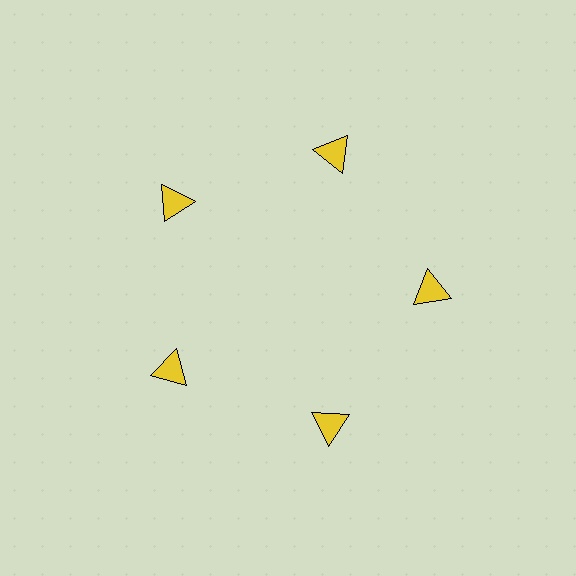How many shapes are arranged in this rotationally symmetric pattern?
There are 5 shapes, arranged in 5 groups of 1.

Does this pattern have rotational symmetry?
Yes, this pattern has 5-fold rotational symmetry. It looks the same after rotating 72 degrees around the center.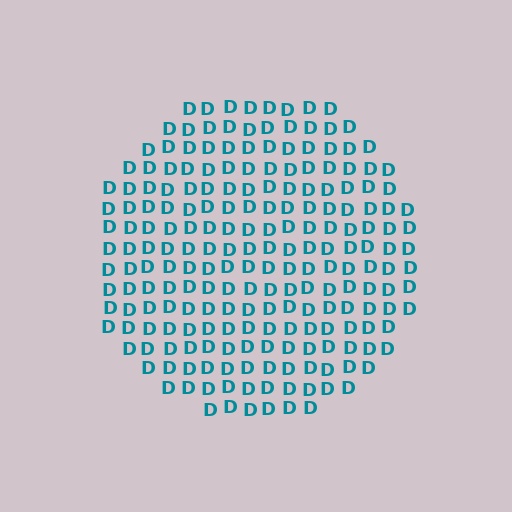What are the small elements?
The small elements are letter D's.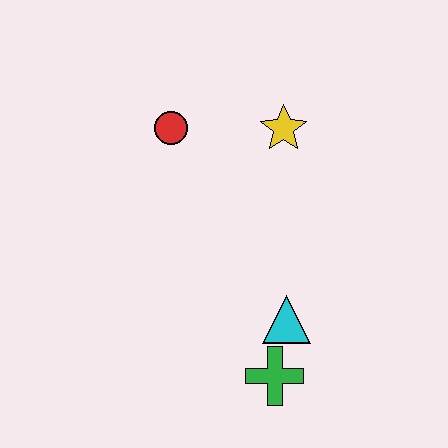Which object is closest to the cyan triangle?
The green cross is closest to the cyan triangle.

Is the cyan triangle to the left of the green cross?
No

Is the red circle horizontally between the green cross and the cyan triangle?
No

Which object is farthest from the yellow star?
The green cross is farthest from the yellow star.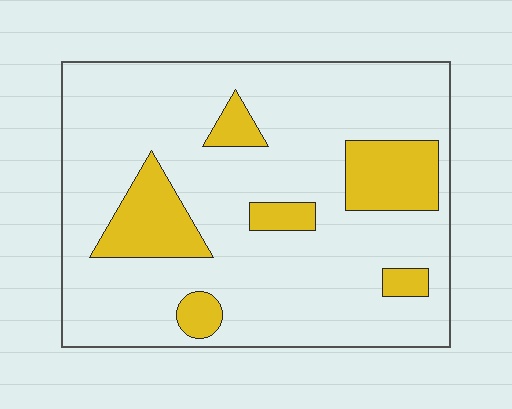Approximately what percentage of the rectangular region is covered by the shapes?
Approximately 20%.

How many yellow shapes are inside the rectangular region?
6.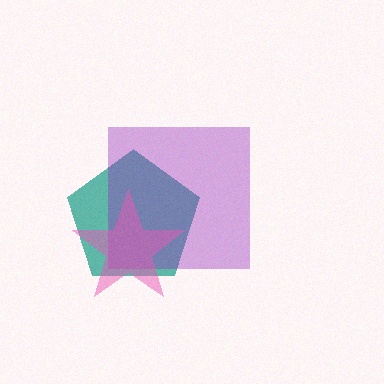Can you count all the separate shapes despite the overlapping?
Yes, there are 3 separate shapes.